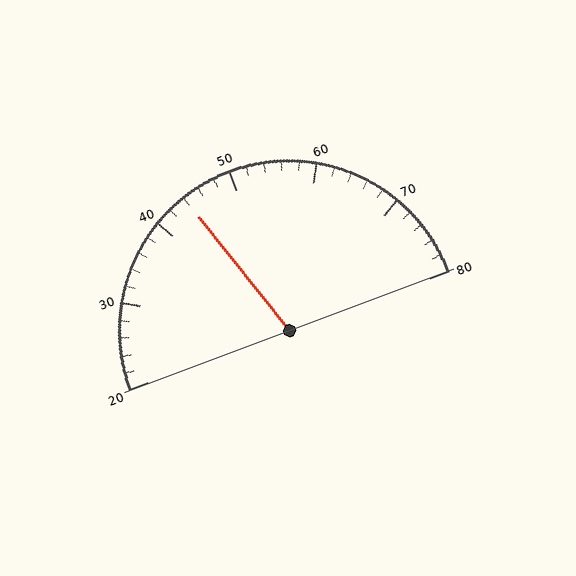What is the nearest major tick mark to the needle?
The nearest major tick mark is 40.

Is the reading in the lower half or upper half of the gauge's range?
The reading is in the lower half of the range (20 to 80).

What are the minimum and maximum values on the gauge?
The gauge ranges from 20 to 80.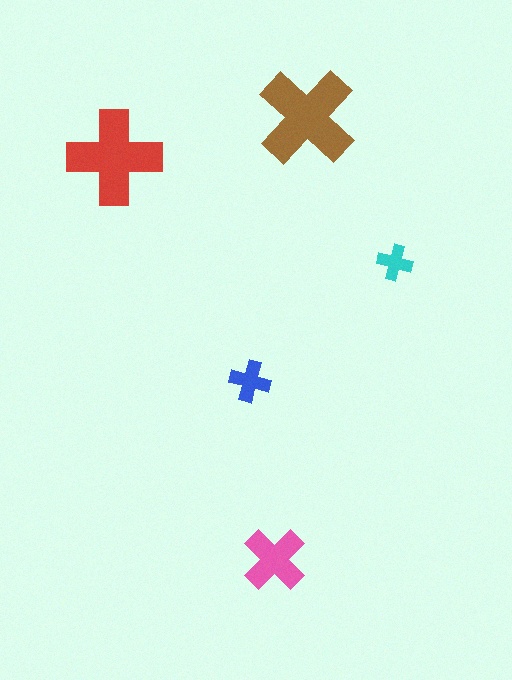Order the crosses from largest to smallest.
the brown one, the red one, the pink one, the blue one, the cyan one.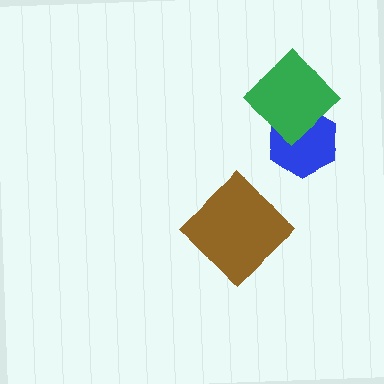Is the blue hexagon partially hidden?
Yes, it is partially covered by another shape.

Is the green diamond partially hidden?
No, no other shape covers it.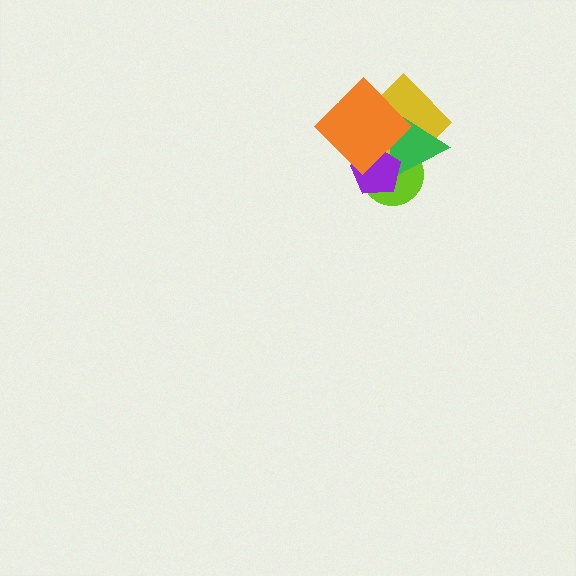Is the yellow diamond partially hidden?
Yes, it is partially covered by another shape.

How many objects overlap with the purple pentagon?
4 objects overlap with the purple pentagon.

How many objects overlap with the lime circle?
4 objects overlap with the lime circle.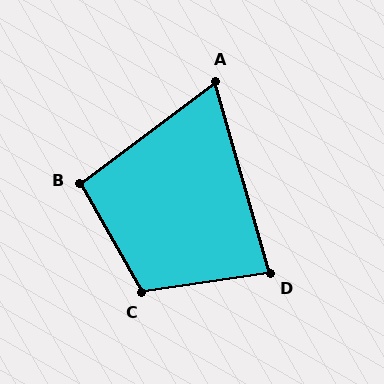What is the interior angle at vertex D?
Approximately 83 degrees (acute).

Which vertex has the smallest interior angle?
A, at approximately 69 degrees.